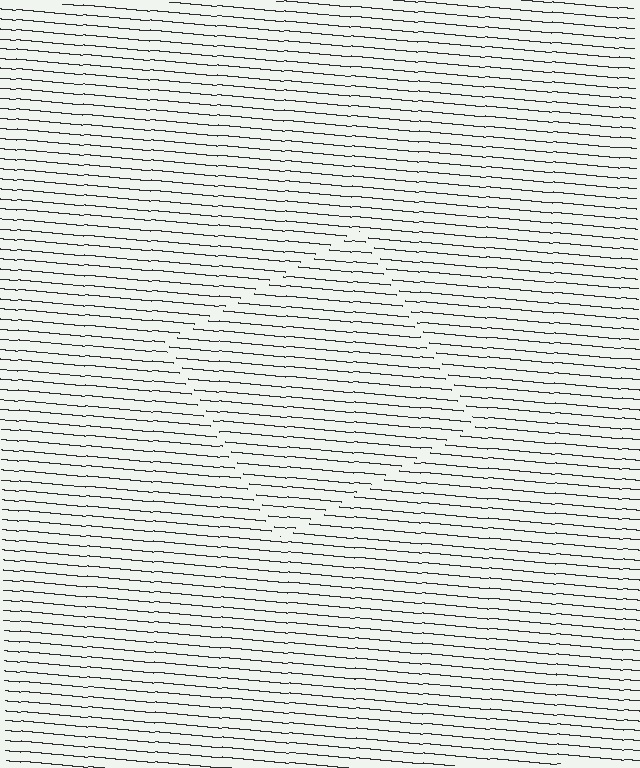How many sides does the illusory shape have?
4 sides — the line-ends trace a square.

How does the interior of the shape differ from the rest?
The interior of the shape contains the same grating, shifted by half a period — the contour is defined by the phase discontinuity where line-ends from the inner and outer gratings abut.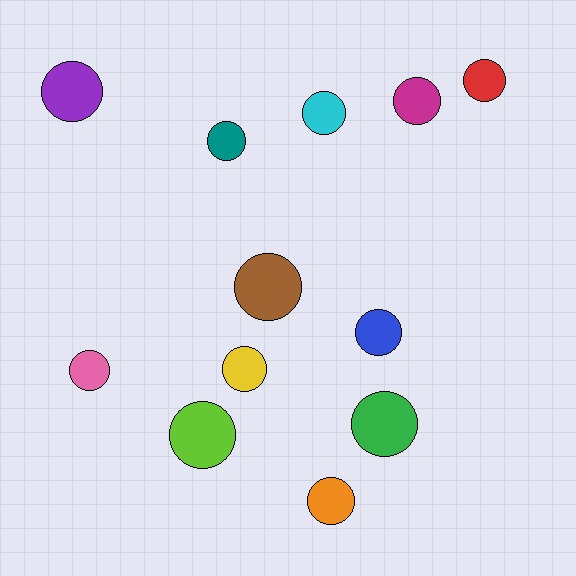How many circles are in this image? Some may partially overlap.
There are 12 circles.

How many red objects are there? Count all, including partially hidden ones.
There is 1 red object.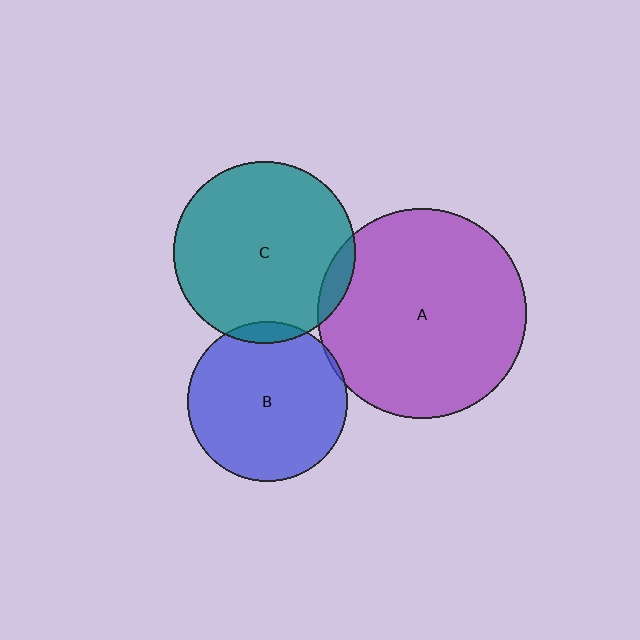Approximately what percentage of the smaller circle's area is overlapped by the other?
Approximately 5%.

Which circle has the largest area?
Circle A (purple).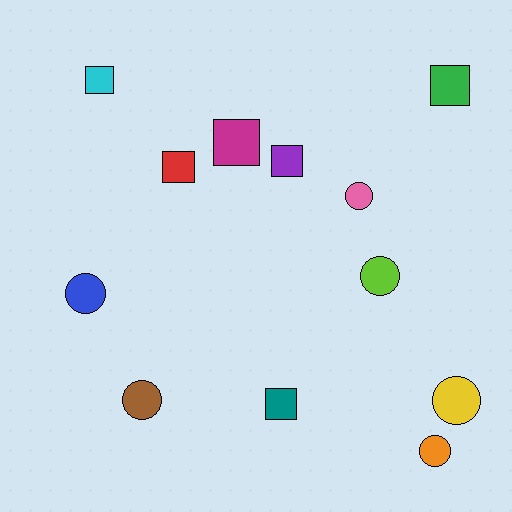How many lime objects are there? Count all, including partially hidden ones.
There is 1 lime object.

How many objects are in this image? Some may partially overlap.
There are 12 objects.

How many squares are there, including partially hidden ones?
There are 6 squares.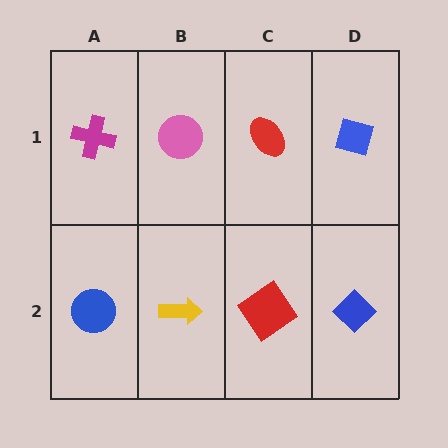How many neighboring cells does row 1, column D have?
2.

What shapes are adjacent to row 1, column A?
A blue circle (row 2, column A), a pink circle (row 1, column B).